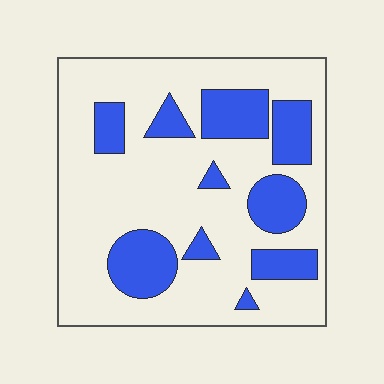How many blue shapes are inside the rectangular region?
10.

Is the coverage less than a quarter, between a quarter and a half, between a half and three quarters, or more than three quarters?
Between a quarter and a half.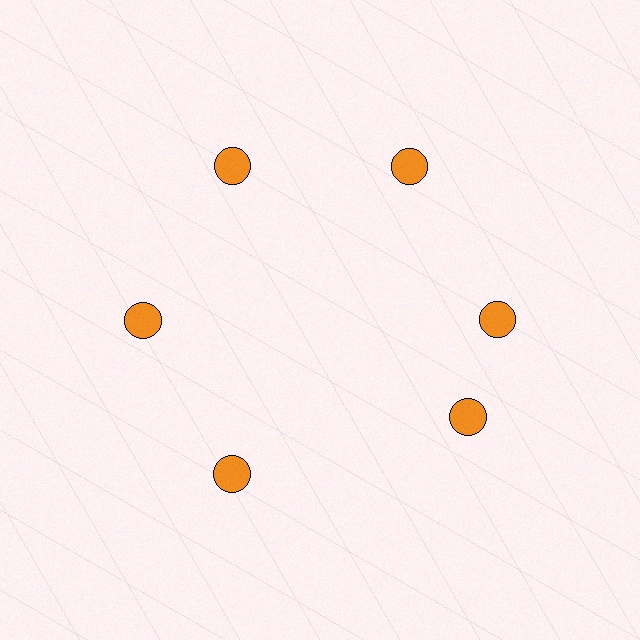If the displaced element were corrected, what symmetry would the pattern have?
It would have 6-fold rotational symmetry — the pattern would map onto itself every 60 degrees.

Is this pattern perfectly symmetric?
No. The 6 orange circles are arranged in a ring, but one element near the 5 o'clock position is rotated out of alignment along the ring, breaking the 6-fold rotational symmetry.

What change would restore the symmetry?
The symmetry would be restored by rotating it back into even spacing with its neighbors so that all 6 circles sit at equal angles and equal distance from the center.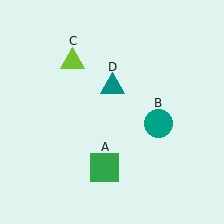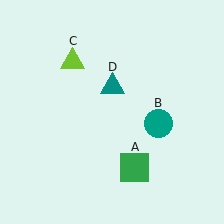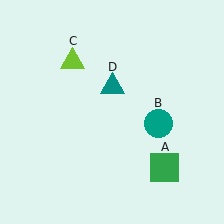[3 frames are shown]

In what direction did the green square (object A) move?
The green square (object A) moved right.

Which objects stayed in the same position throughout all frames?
Teal circle (object B) and lime triangle (object C) and teal triangle (object D) remained stationary.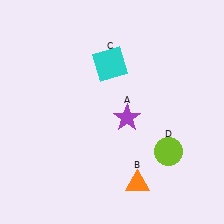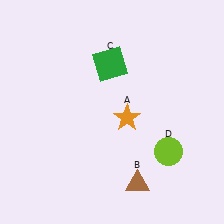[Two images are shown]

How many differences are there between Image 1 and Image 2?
There are 3 differences between the two images.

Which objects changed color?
A changed from purple to orange. B changed from orange to brown. C changed from cyan to green.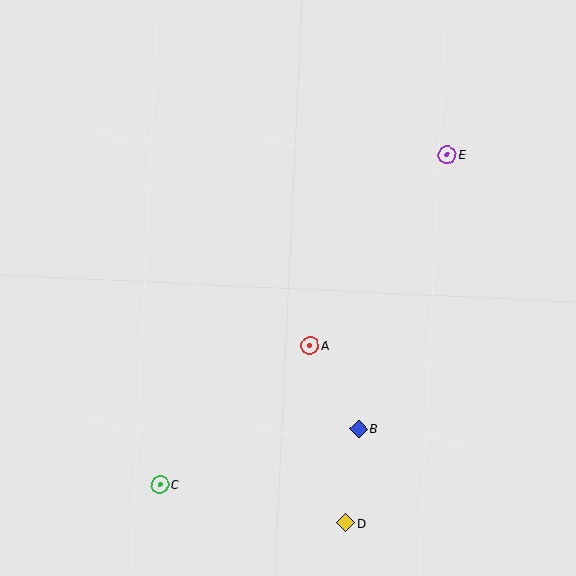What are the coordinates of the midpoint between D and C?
The midpoint between D and C is at (253, 504).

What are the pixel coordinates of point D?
Point D is at (346, 523).